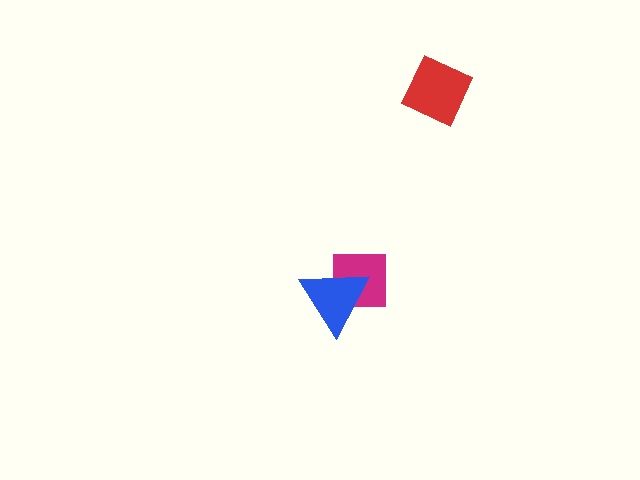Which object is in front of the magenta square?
The blue triangle is in front of the magenta square.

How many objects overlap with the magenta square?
1 object overlaps with the magenta square.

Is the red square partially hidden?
No, no other shape covers it.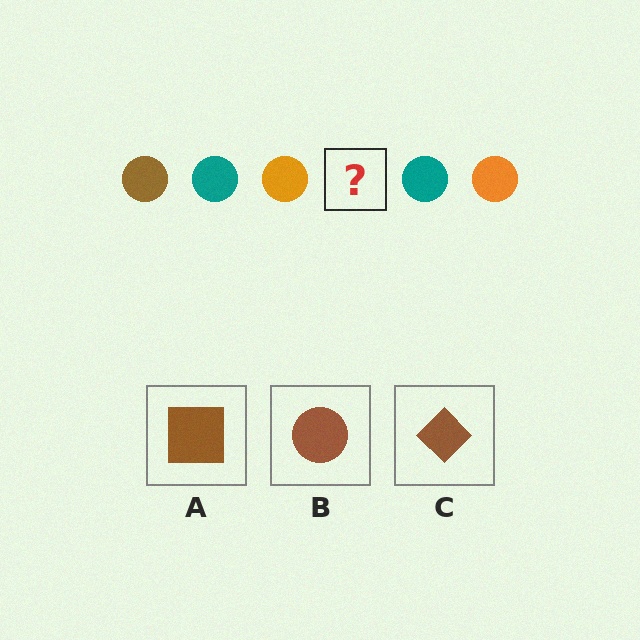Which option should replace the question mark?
Option B.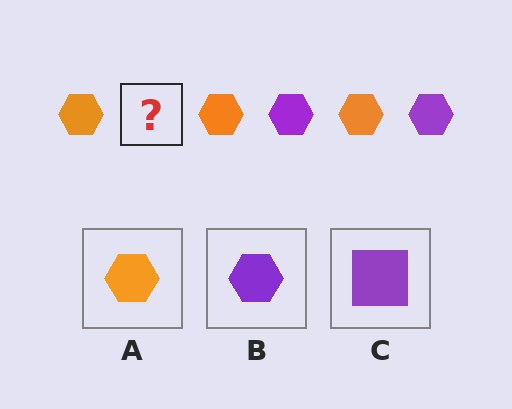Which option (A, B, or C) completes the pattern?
B.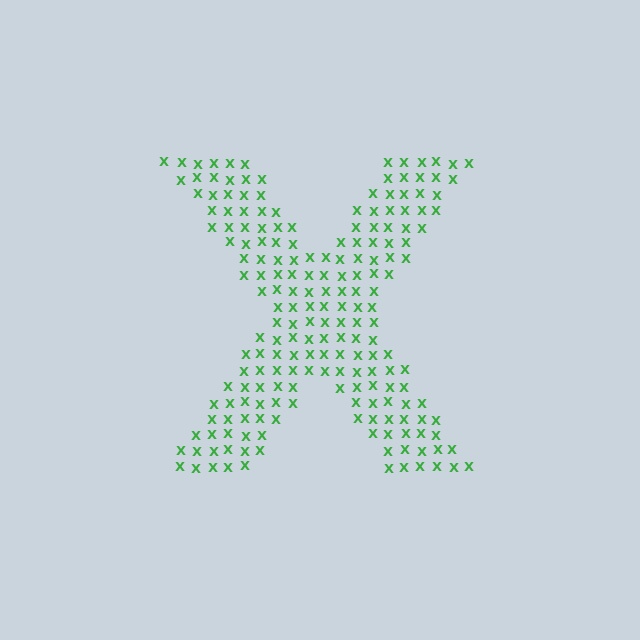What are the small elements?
The small elements are letter X's.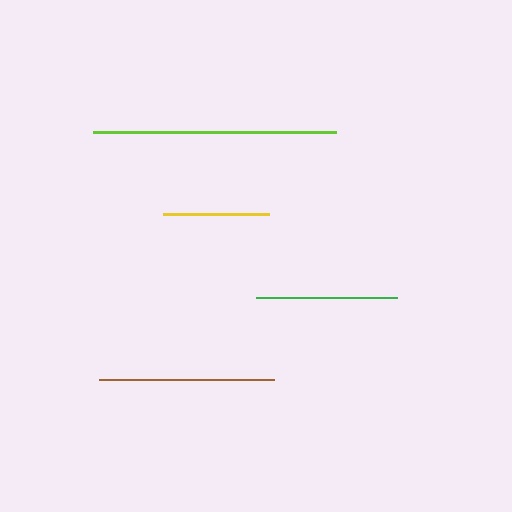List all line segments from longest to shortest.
From longest to shortest: lime, brown, green, yellow.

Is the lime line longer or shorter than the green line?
The lime line is longer than the green line.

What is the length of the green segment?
The green segment is approximately 141 pixels long.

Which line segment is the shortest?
The yellow line is the shortest at approximately 106 pixels.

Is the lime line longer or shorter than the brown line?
The lime line is longer than the brown line.